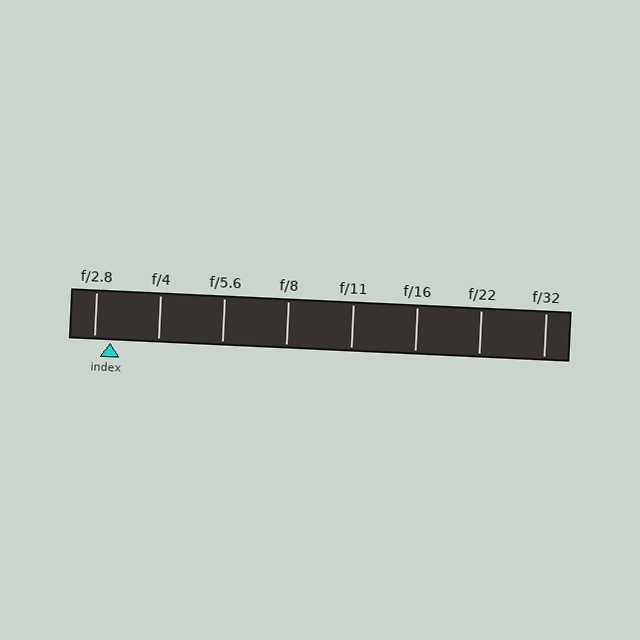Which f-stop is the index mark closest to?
The index mark is closest to f/2.8.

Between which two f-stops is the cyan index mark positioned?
The index mark is between f/2.8 and f/4.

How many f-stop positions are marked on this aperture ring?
There are 8 f-stop positions marked.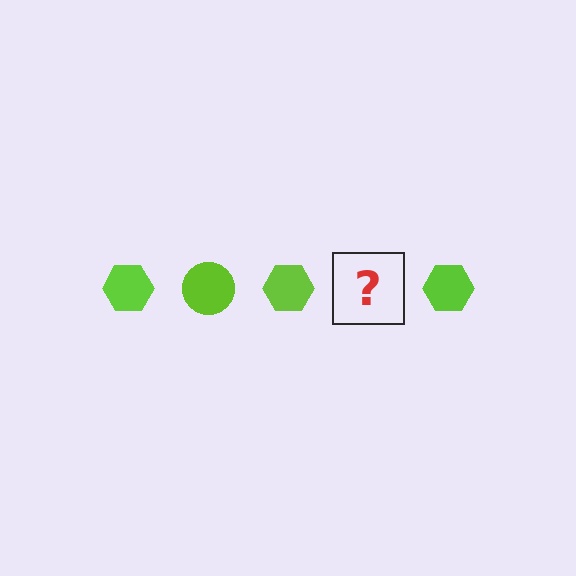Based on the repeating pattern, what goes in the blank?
The blank should be a lime circle.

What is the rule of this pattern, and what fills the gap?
The rule is that the pattern cycles through hexagon, circle shapes in lime. The gap should be filled with a lime circle.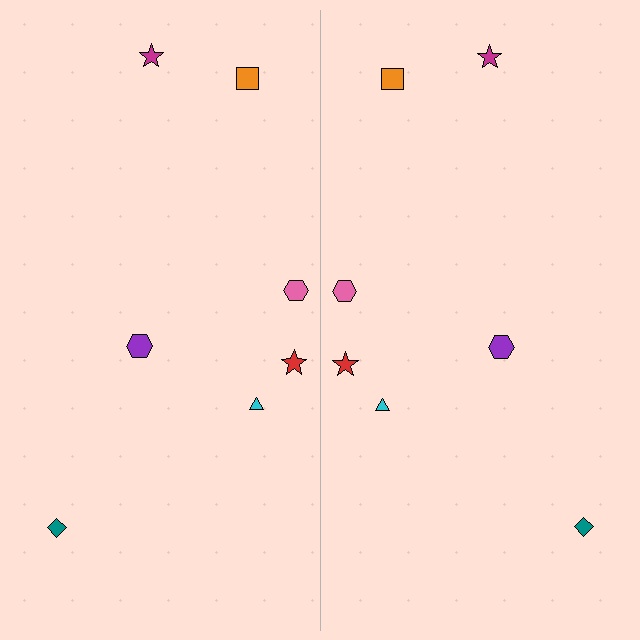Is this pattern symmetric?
Yes, this pattern has bilateral (reflection) symmetry.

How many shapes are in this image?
There are 14 shapes in this image.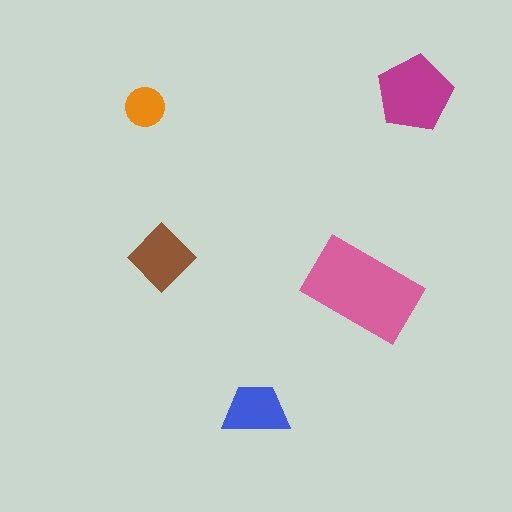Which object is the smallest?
The orange circle.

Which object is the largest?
The pink rectangle.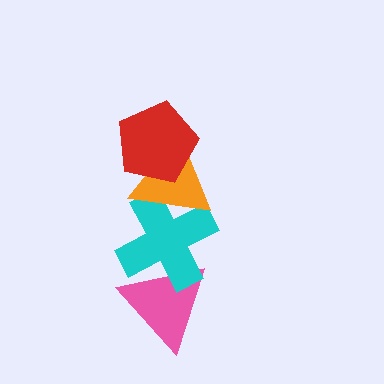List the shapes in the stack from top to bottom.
From top to bottom: the red pentagon, the orange triangle, the cyan cross, the pink triangle.